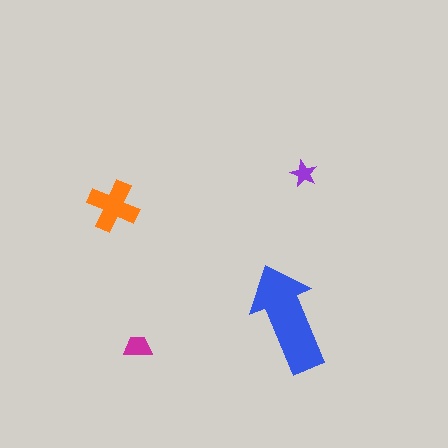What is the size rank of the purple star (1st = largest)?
4th.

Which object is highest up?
The purple star is topmost.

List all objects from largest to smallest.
The blue arrow, the orange cross, the magenta trapezoid, the purple star.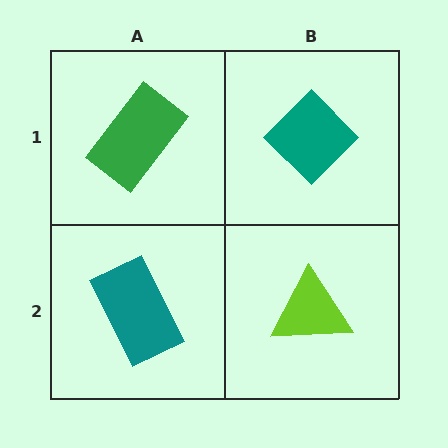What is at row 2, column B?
A lime triangle.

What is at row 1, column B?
A teal diamond.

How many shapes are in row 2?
2 shapes.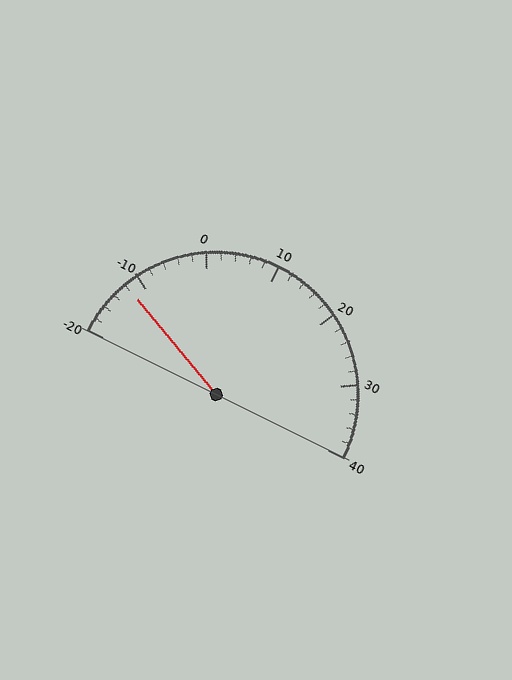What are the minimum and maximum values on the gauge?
The gauge ranges from -20 to 40.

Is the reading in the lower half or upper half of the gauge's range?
The reading is in the lower half of the range (-20 to 40).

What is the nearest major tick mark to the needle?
The nearest major tick mark is -10.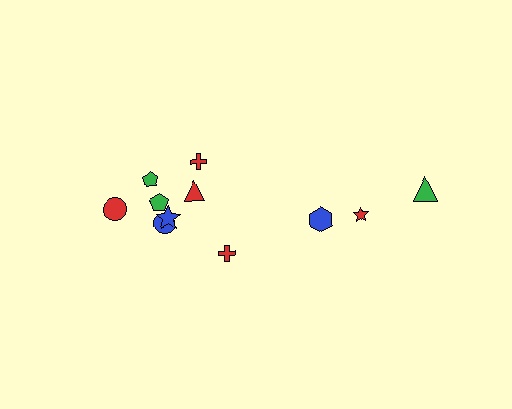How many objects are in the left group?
There are 8 objects.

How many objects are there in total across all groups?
There are 11 objects.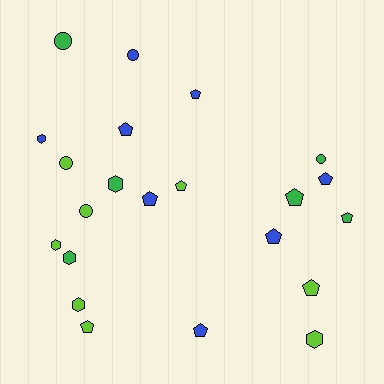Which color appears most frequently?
Lime, with 8 objects.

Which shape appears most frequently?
Pentagon, with 11 objects.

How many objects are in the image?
There are 22 objects.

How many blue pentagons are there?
There are 6 blue pentagons.